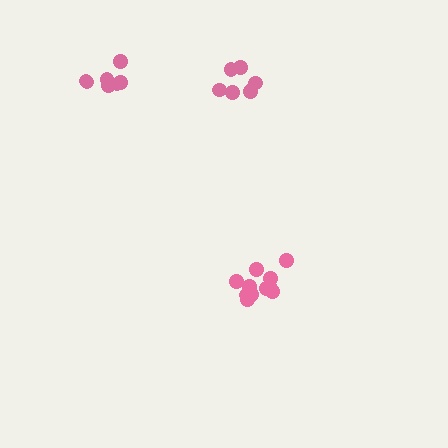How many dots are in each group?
Group 1: 7 dots, Group 2: 11 dots, Group 3: 7 dots (25 total).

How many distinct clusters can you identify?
There are 3 distinct clusters.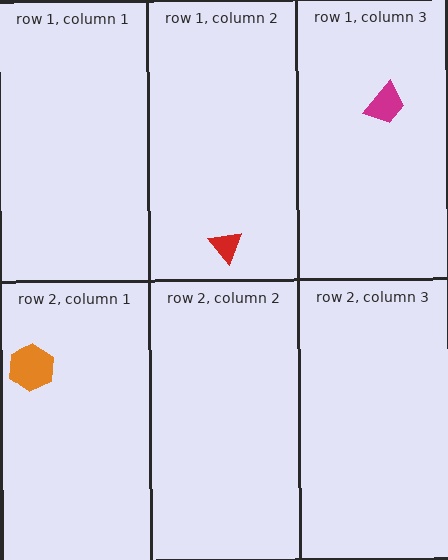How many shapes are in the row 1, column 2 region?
1.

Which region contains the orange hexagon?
The row 2, column 1 region.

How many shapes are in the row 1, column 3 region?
1.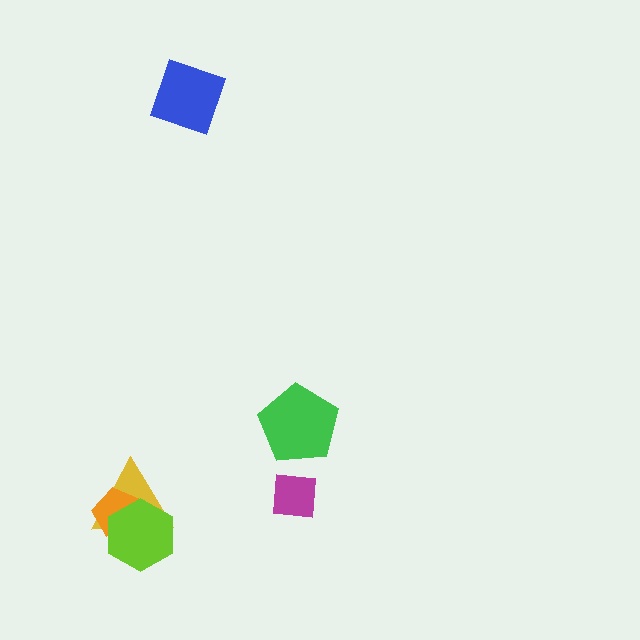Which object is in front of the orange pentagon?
The lime hexagon is in front of the orange pentagon.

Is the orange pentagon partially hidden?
Yes, it is partially covered by another shape.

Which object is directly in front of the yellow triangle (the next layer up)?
The orange pentagon is directly in front of the yellow triangle.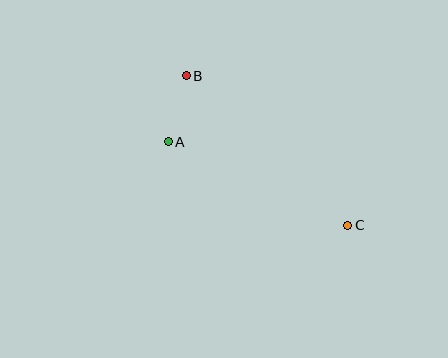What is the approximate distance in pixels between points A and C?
The distance between A and C is approximately 198 pixels.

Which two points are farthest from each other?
Points B and C are farthest from each other.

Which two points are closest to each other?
Points A and B are closest to each other.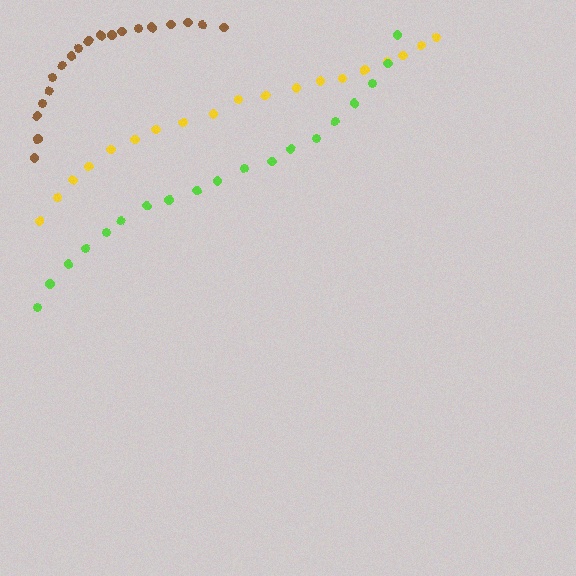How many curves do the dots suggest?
There are 3 distinct paths.